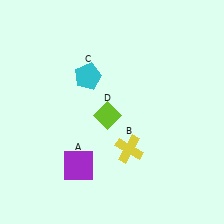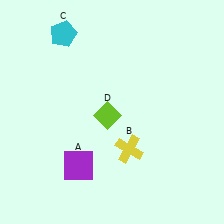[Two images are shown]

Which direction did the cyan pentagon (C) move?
The cyan pentagon (C) moved up.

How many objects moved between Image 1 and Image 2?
1 object moved between the two images.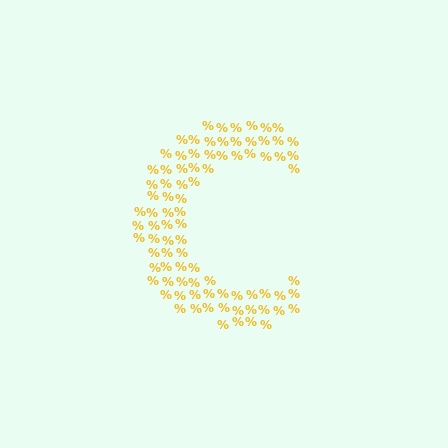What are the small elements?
The small elements are percent signs.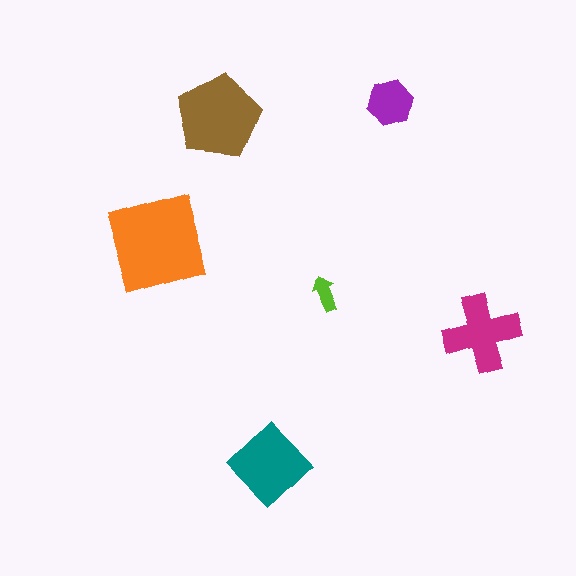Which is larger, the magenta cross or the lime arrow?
The magenta cross.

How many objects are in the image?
There are 6 objects in the image.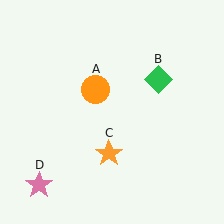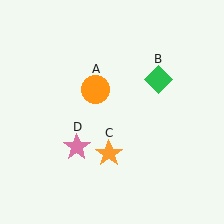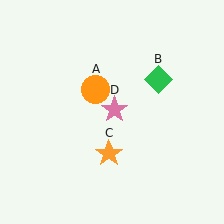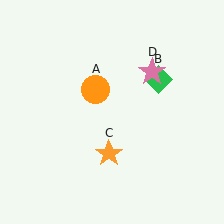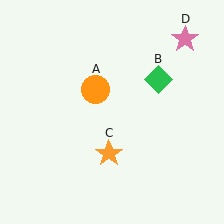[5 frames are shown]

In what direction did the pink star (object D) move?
The pink star (object D) moved up and to the right.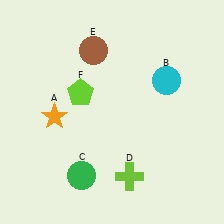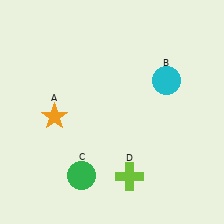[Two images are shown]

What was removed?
The lime pentagon (F), the brown circle (E) were removed in Image 2.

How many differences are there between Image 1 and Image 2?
There are 2 differences between the two images.